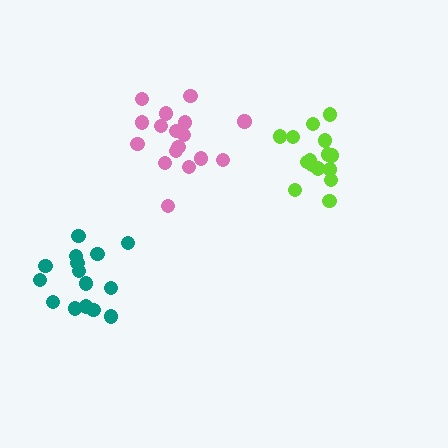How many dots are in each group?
Group 1: 15 dots, Group 2: 17 dots, Group 3: 15 dots (47 total).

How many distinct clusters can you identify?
There are 3 distinct clusters.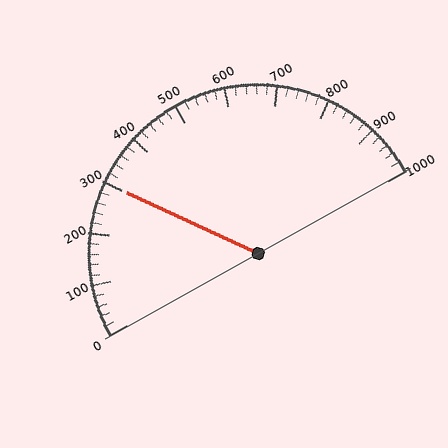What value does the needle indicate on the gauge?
The needle indicates approximately 300.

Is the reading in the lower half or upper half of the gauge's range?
The reading is in the lower half of the range (0 to 1000).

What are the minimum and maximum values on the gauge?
The gauge ranges from 0 to 1000.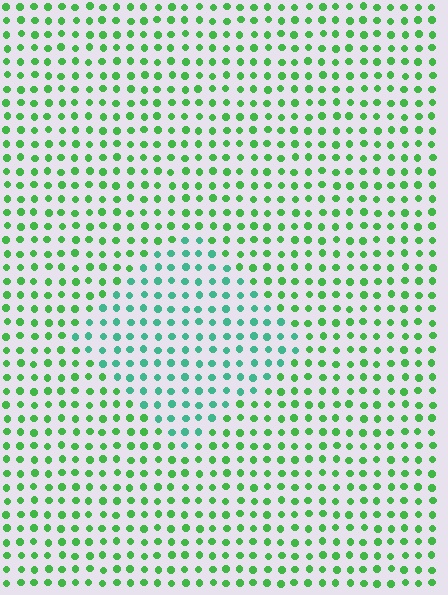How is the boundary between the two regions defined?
The boundary is defined purely by a slight shift in hue (about 37 degrees). Spacing, size, and orientation are identical on both sides.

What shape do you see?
I see a diamond.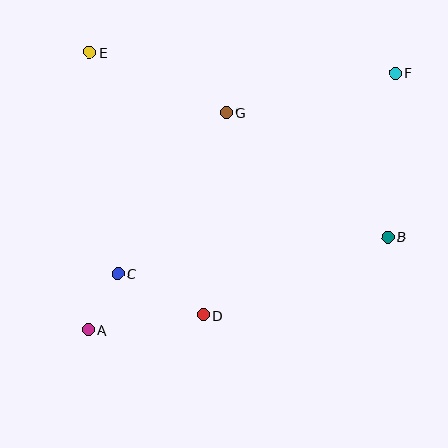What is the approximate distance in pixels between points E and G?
The distance between E and G is approximately 150 pixels.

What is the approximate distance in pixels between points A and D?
The distance between A and D is approximately 116 pixels.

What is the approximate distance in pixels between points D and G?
The distance between D and G is approximately 204 pixels.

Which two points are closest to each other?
Points A and C are closest to each other.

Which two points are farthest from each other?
Points A and F are farthest from each other.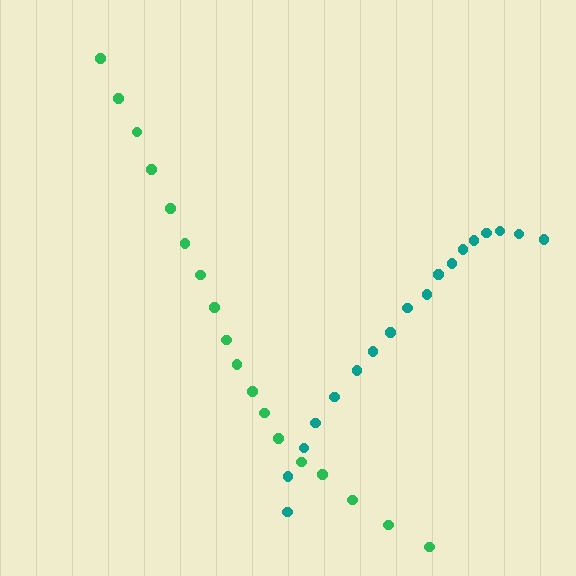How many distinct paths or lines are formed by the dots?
There are 2 distinct paths.